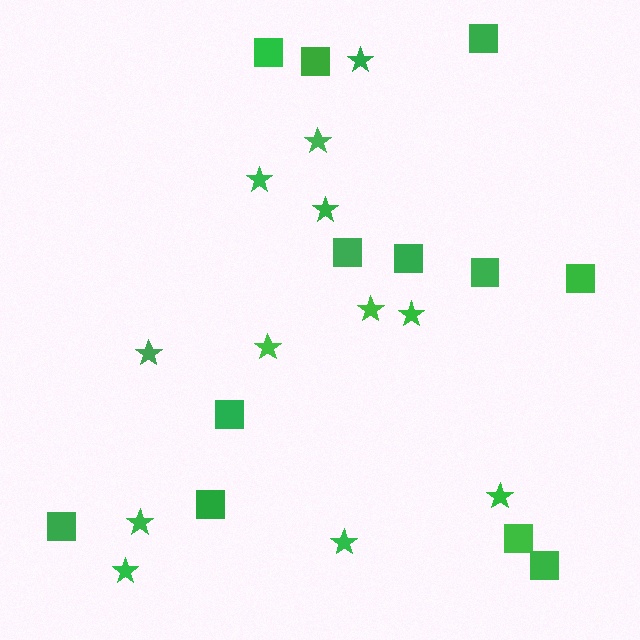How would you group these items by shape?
There are 2 groups: one group of squares (12) and one group of stars (12).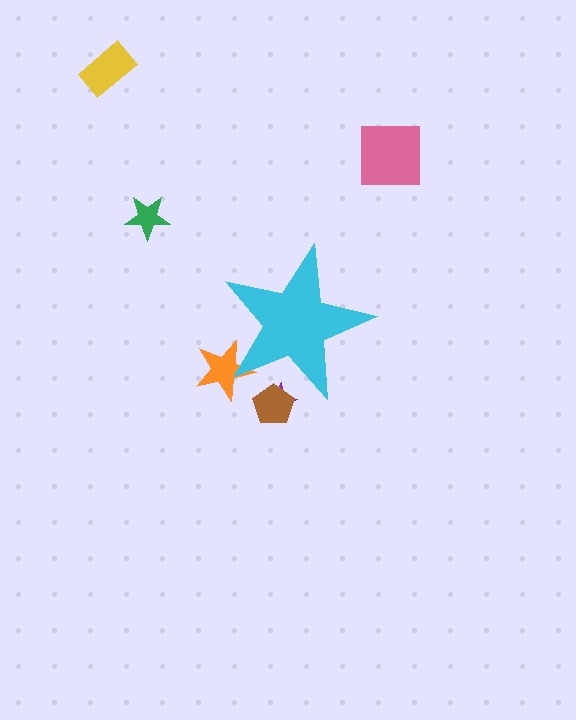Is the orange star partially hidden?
Yes, the orange star is partially hidden behind the cyan star.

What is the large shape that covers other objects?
A cyan star.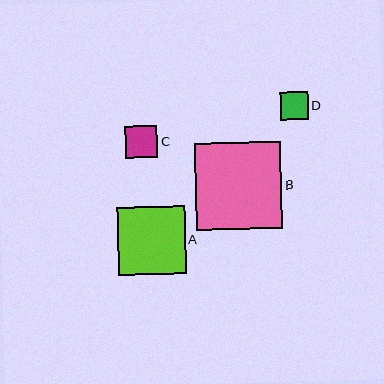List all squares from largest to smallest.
From largest to smallest: B, A, C, D.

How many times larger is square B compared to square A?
Square B is approximately 1.3 times the size of square A.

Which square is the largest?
Square B is the largest with a size of approximately 86 pixels.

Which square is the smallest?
Square D is the smallest with a size of approximately 27 pixels.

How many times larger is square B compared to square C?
Square B is approximately 2.7 times the size of square C.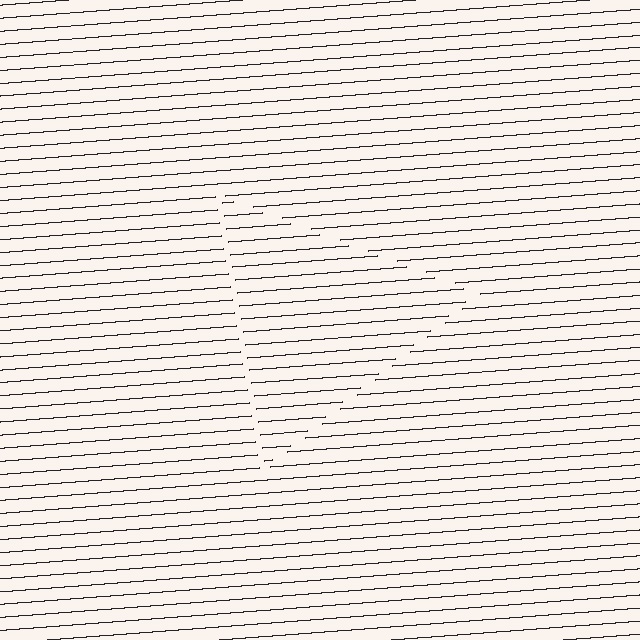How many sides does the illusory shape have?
3 sides — the line-ends trace a triangle.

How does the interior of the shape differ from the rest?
The interior of the shape contains the same grating, shifted by half a period — the contour is defined by the phase discontinuity where line-ends from the inner and outer gratings abut.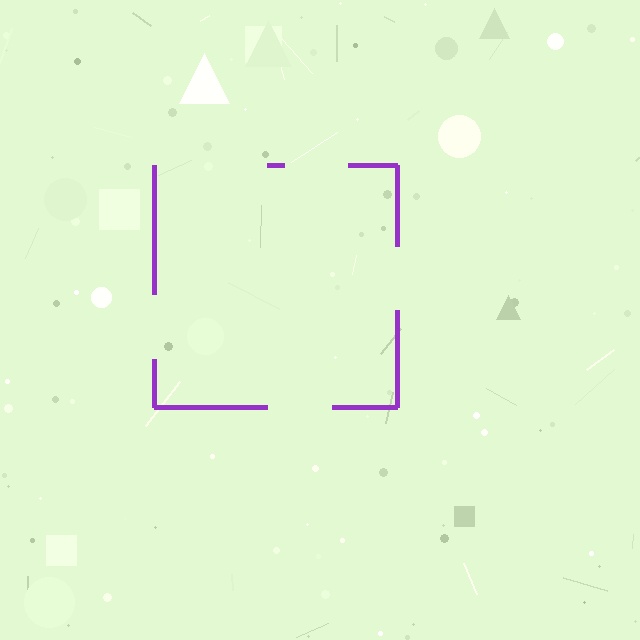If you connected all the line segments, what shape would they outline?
They would outline a square.